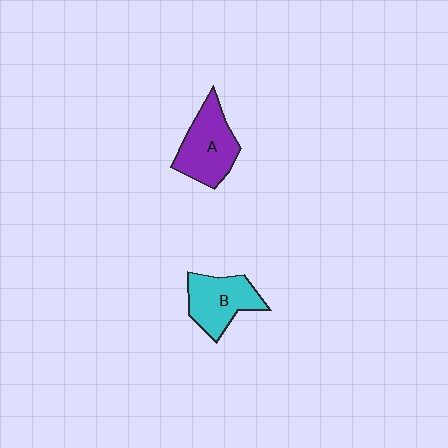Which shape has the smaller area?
Shape B (cyan).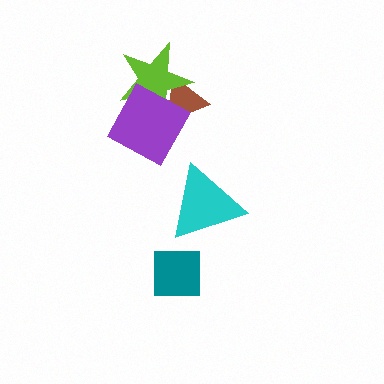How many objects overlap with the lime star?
2 objects overlap with the lime star.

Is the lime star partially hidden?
Yes, it is partially covered by another shape.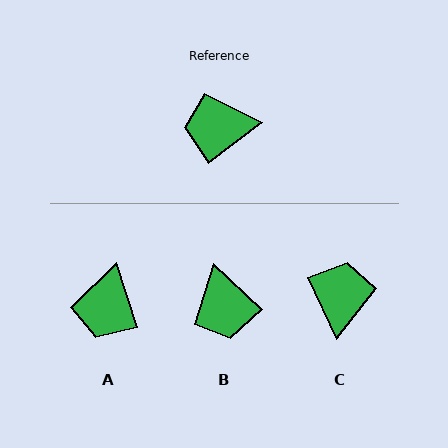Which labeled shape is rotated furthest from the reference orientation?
C, about 103 degrees away.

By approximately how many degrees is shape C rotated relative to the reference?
Approximately 103 degrees clockwise.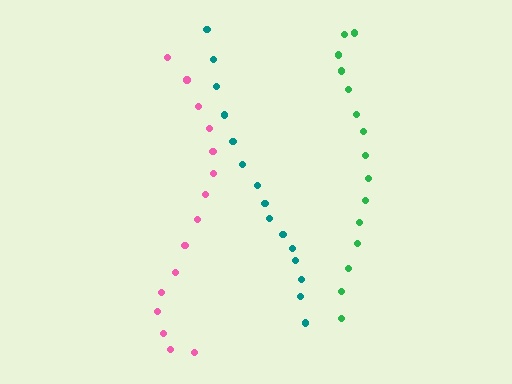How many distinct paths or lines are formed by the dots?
There are 3 distinct paths.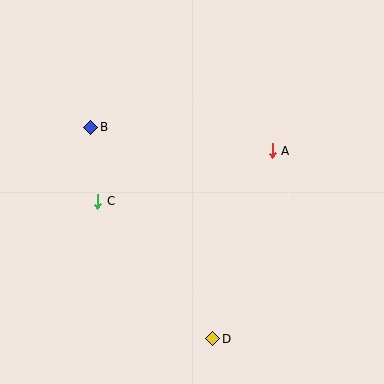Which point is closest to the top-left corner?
Point B is closest to the top-left corner.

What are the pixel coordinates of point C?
Point C is at (98, 201).